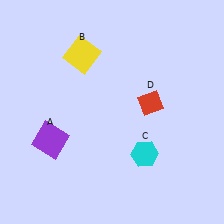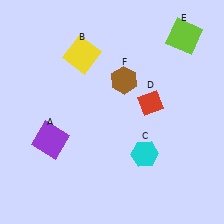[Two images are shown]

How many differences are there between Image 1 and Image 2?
There are 2 differences between the two images.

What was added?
A lime square (E), a brown hexagon (F) were added in Image 2.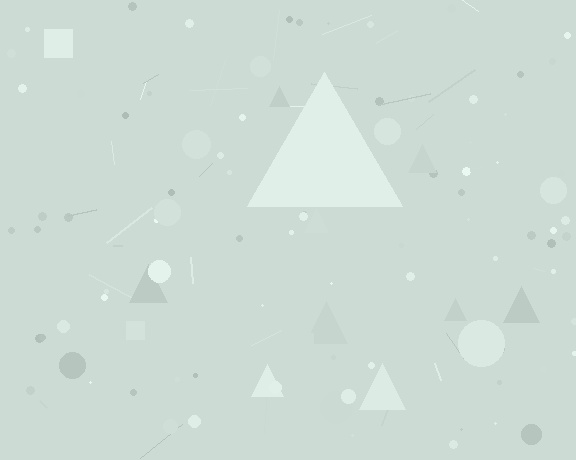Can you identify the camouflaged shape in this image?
The camouflaged shape is a triangle.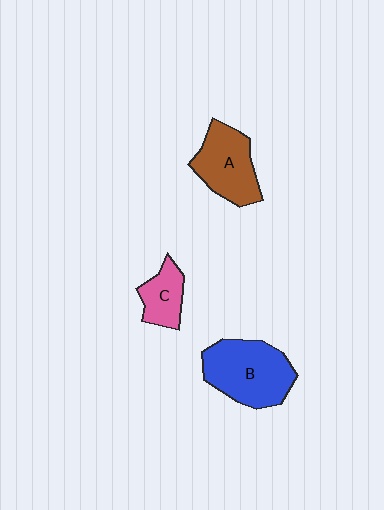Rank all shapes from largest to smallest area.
From largest to smallest: B (blue), A (brown), C (pink).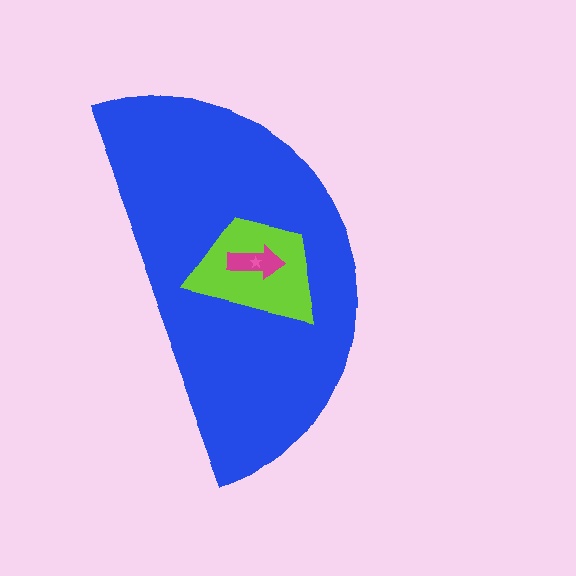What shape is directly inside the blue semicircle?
The lime trapezoid.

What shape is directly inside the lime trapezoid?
The magenta arrow.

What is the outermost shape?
The blue semicircle.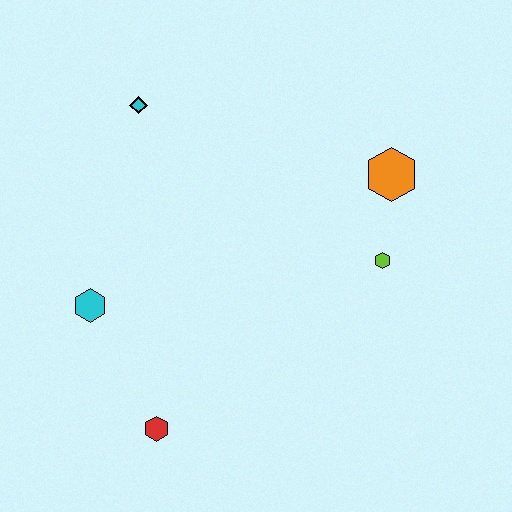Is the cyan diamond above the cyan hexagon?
Yes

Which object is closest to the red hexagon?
The cyan hexagon is closest to the red hexagon.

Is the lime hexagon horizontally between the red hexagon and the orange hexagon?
Yes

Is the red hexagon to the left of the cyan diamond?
No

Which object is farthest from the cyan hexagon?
The orange hexagon is farthest from the cyan hexagon.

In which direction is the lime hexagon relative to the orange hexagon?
The lime hexagon is below the orange hexagon.